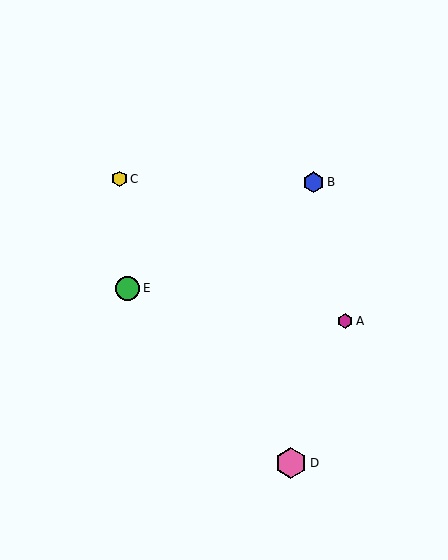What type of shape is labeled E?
Shape E is a green circle.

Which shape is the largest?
The pink hexagon (labeled D) is the largest.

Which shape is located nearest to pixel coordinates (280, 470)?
The pink hexagon (labeled D) at (291, 463) is nearest to that location.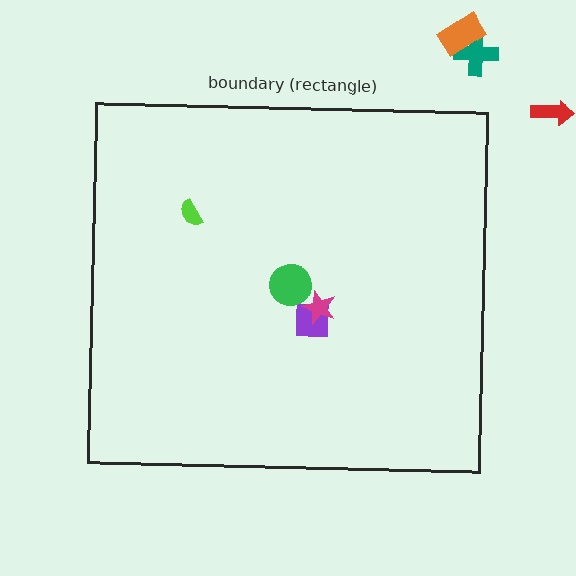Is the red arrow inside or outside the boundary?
Outside.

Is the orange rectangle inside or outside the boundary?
Outside.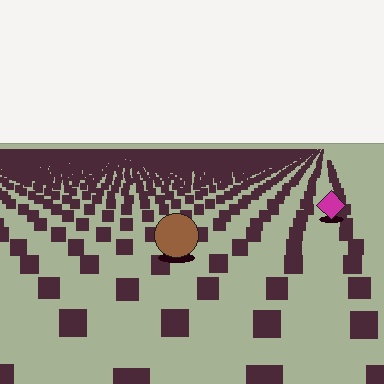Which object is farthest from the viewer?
The magenta diamond is farthest from the viewer. It appears smaller and the ground texture around it is denser.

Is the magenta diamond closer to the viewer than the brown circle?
No. The brown circle is closer — you can tell from the texture gradient: the ground texture is coarser near it.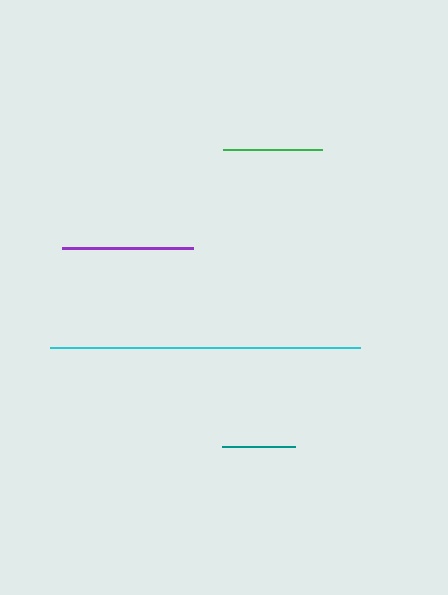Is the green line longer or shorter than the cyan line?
The cyan line is longer than the green line.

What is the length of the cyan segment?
The cyan segment is approximately 310 pixels long.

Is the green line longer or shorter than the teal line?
The green line is longer than the teal line.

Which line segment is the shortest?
The teal line is the shortest at approximately 72 pixels.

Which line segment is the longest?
The cyan line is the longest at approximately 310 pixels.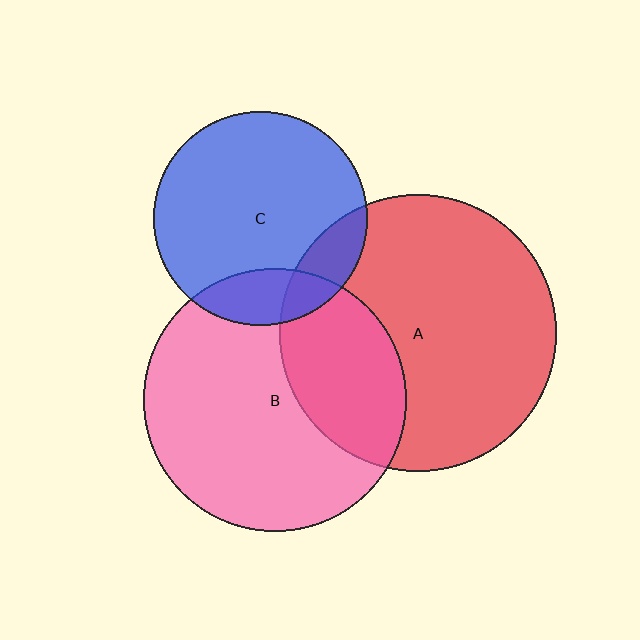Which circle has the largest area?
Circle A (red).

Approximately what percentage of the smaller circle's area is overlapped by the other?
Approximately 15%.